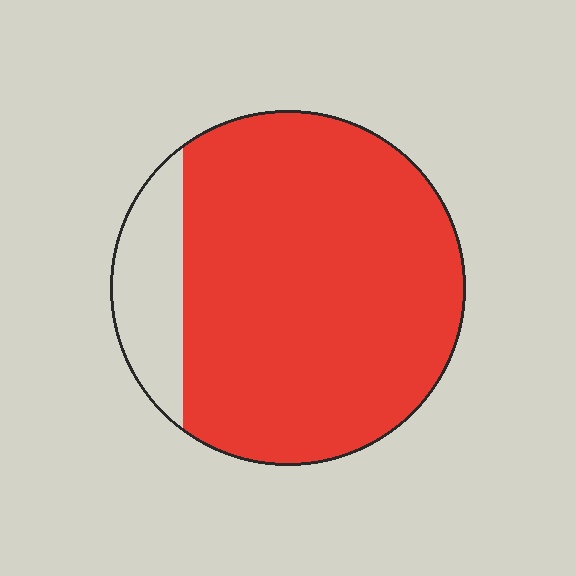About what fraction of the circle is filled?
About five sixths (5/6).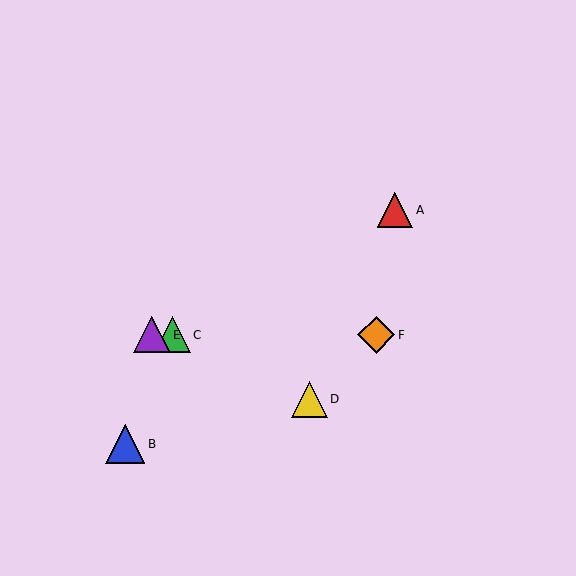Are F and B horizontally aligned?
No, F is at y≈335 and B is at y≈444.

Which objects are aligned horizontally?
Objects C, E, F are aligned horizontally.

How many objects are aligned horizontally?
3 objects (C, E, F) are aligned horizontally.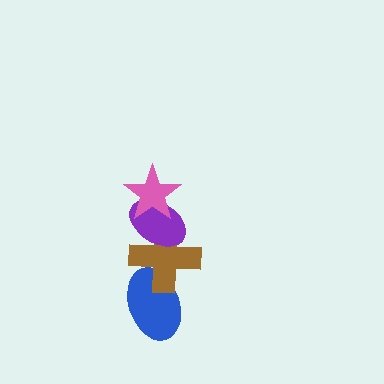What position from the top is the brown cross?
The brown cross is 3rd from the top.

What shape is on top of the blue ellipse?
The brown cross is on top of the blue ellipse.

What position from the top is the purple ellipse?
The purple ellipse is 2nd from the top.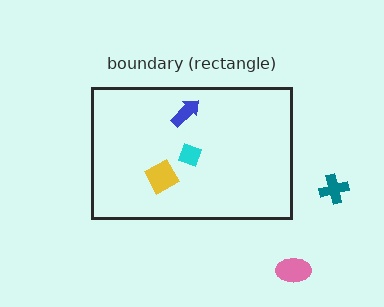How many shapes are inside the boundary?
3 inside, 2 outside.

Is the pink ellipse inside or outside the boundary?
Outside.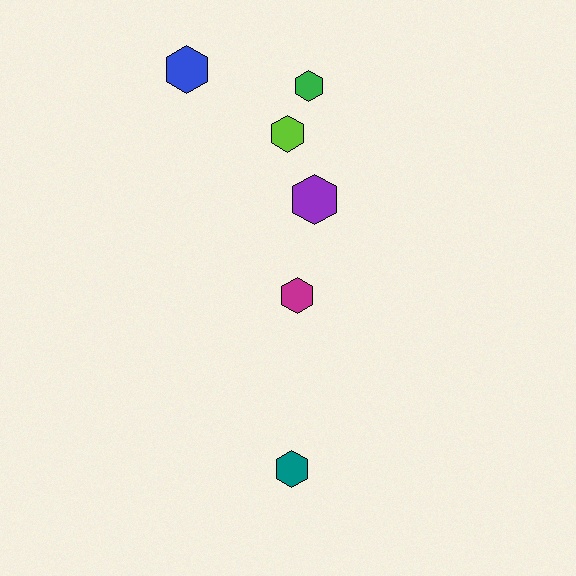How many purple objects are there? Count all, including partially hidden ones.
There is 1 purple object.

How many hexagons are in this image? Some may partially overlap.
There are 6 hexagons.